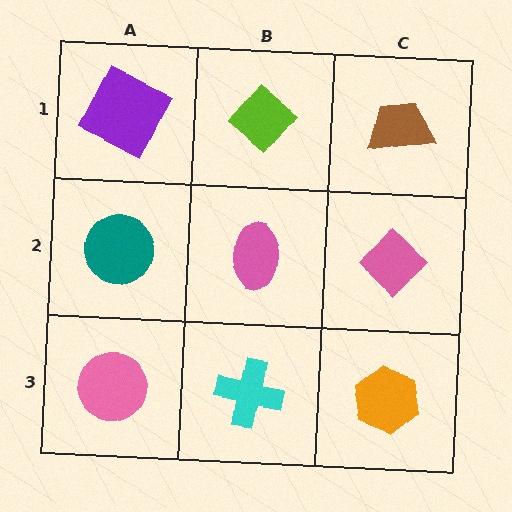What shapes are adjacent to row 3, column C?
A pink diamond (row 2, column C), a cyan cross (row 3, column B).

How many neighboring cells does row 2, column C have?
3.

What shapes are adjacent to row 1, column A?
A teal circle (row 2, column A), a lime diamond (row 1, column B).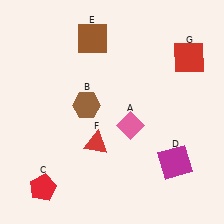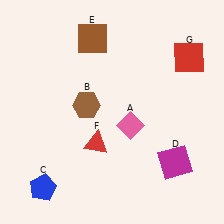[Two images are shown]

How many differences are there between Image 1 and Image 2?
There is 1 difference between the two images.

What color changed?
The pentagon (C) changed from red in Image 1 to blue in Image 2.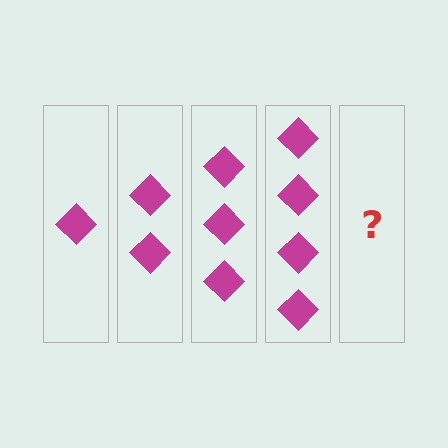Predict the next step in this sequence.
The next step is 5 diamonds.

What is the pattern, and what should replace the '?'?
The pattern is that each step adds one more diamond. The '?' should be 5 diamonds.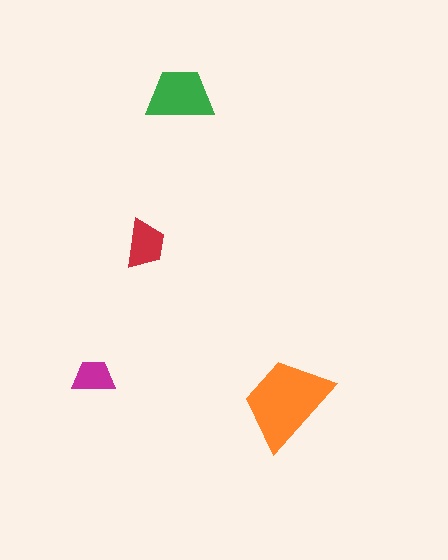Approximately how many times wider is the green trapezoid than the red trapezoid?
About 1.5 times wider.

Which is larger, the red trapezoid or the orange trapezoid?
The orange one.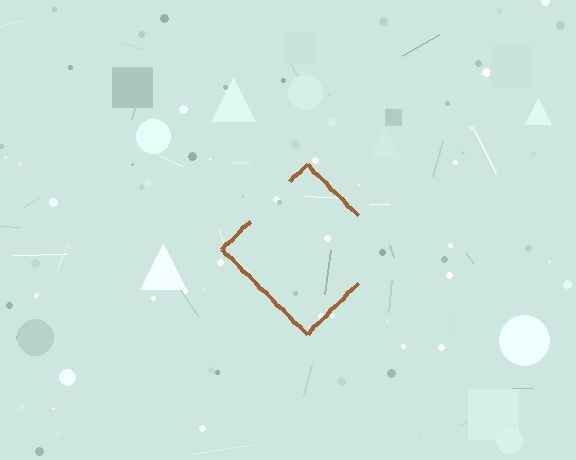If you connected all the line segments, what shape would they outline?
They would outline a diamond.